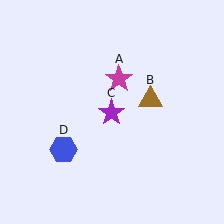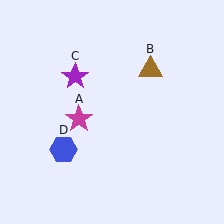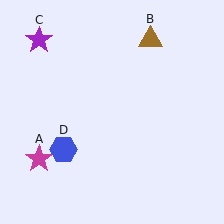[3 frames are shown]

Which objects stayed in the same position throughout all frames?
Blue hexagon (object D) remained stationary.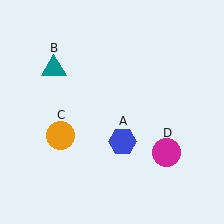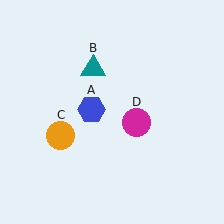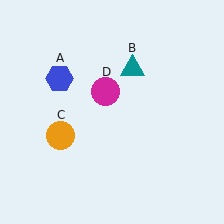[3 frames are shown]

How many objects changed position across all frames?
3 objects changed position: blue hexagon (object A), teal triangle (object B), magenta circle (object D).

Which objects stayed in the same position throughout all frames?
Orange circle (object C) remained stationary.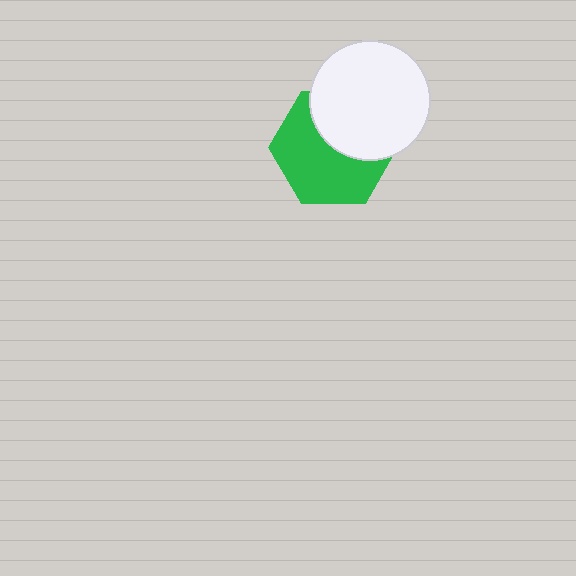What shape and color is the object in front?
The object in front is a white circle.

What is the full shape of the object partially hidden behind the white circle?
The partially hidden object is a green hexagon.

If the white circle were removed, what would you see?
You would see the complete green hexagon.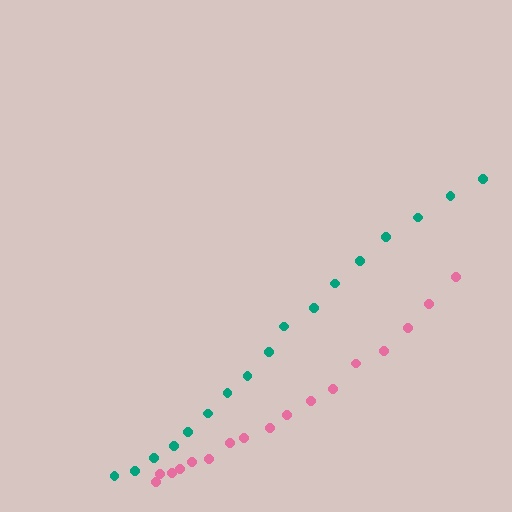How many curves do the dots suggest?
There are 2 distinct paths.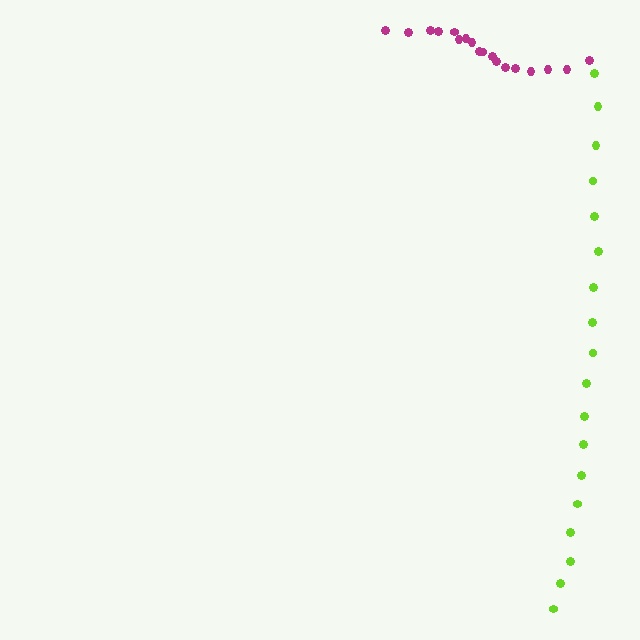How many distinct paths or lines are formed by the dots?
There are 2 distinct paths.